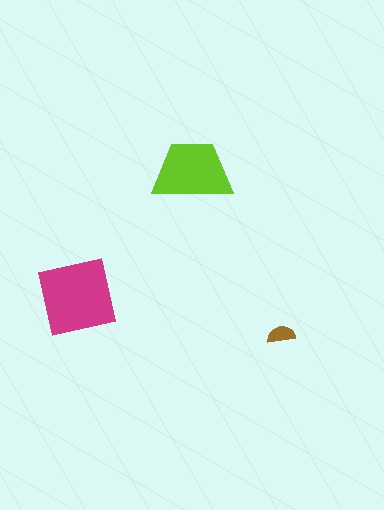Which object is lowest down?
The brown semicircle is bottommost.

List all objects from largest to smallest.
The magenta square, the lime trapezoid, the brown semicircle.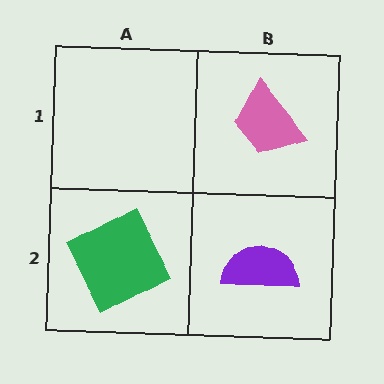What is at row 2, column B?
A purple semicircle.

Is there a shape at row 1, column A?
No, that cell is empty.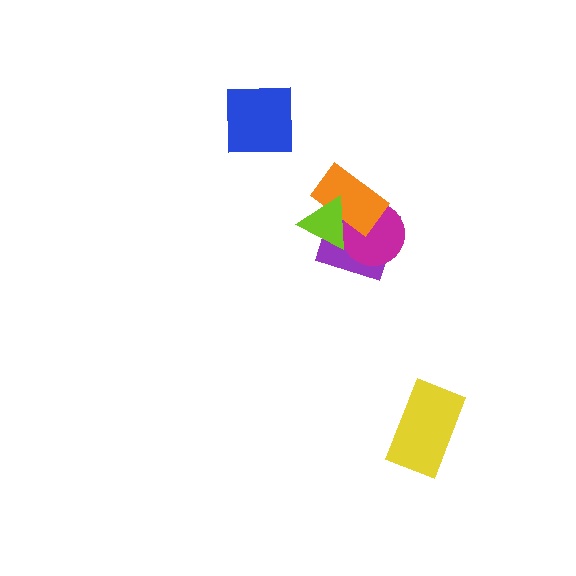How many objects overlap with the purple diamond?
3 objects overlap with the purple diamond.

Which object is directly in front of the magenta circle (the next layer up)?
The orange rectangle is directly in front of the magenta circle.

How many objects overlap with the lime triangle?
3 objects overlap with the lime triangle.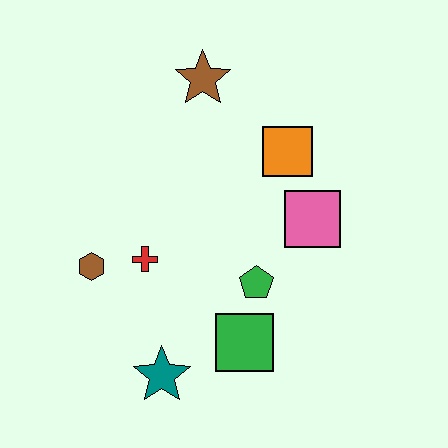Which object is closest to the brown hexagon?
The red cross is closest to the brown hexagon.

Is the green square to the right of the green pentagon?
No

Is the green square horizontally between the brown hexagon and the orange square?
Yes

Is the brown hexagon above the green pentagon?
Yes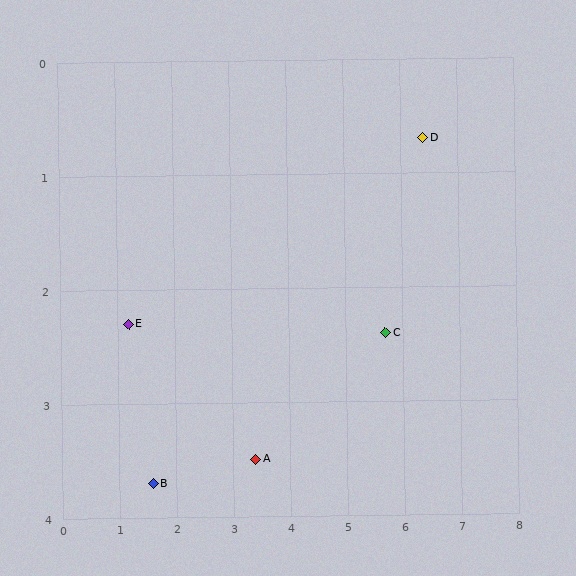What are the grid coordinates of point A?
Point A is at approximately (3.4, 3.5).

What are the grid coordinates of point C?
Point C is at approximately (5.7, 2.4).